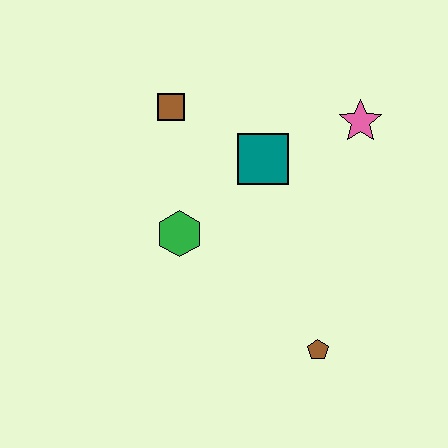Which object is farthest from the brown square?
The brown pentagon is farthest from the brown square.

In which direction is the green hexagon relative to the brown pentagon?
The green hexagon is to the left of the brown pentagon.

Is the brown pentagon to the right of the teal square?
Yes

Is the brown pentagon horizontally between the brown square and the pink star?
Yes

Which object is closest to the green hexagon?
The teal square is closest to the green hexagon.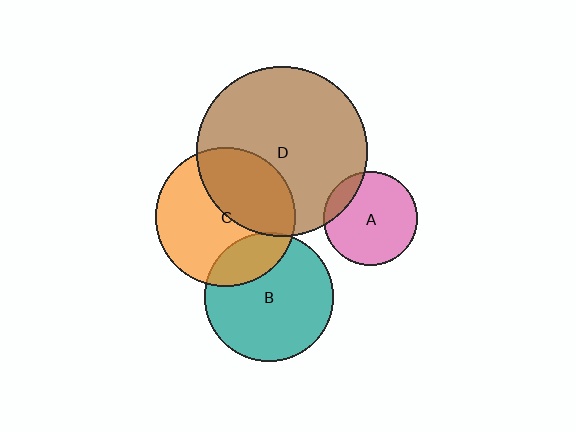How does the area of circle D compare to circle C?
Approximately 1.5 times.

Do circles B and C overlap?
Yes.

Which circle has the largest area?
Circle D (brown).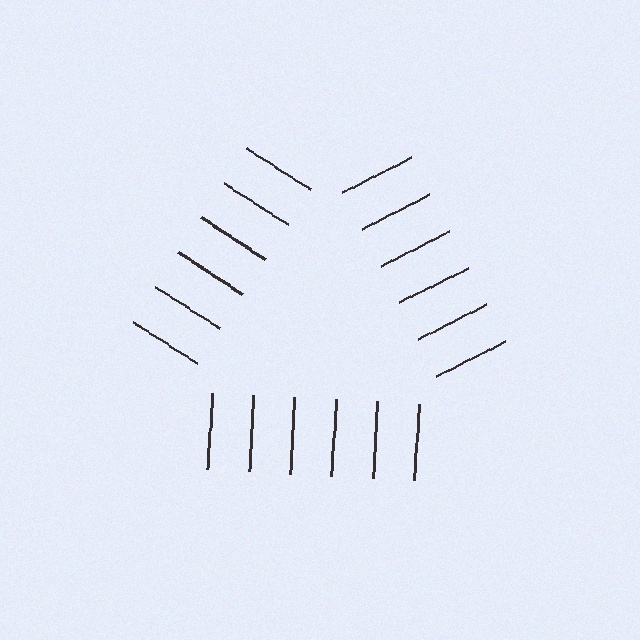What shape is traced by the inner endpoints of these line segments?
An illusory triangle — the line segments terminate on its edges but no continuous stroke is drawn.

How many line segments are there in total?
18 — 6 along each of the 3 edges.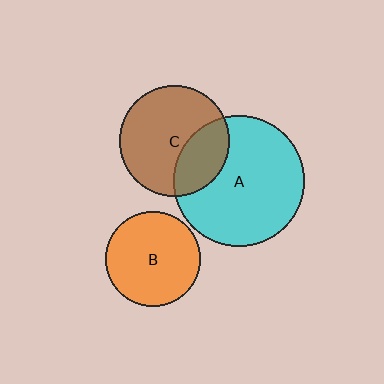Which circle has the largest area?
Circle A (cyan).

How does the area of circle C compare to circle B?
Approximately 1.3 times.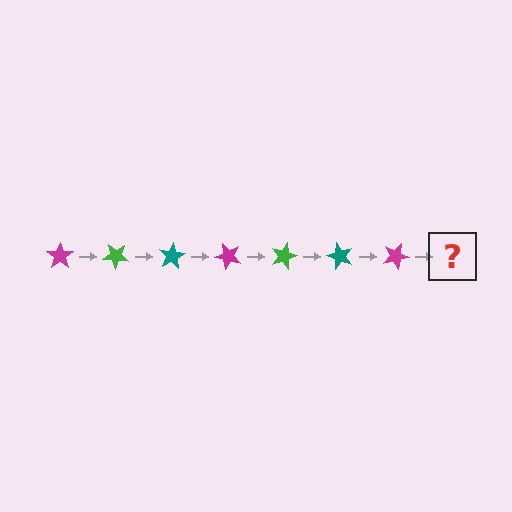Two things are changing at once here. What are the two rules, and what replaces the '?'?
The two rules are that it rotates 40 degrees each step and the color cycles through magenta, green, and teal. The '?' should be a green star, rotated 280 degrees from the start.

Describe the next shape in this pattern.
It should be a green star, rotated 280 degrees from the start.